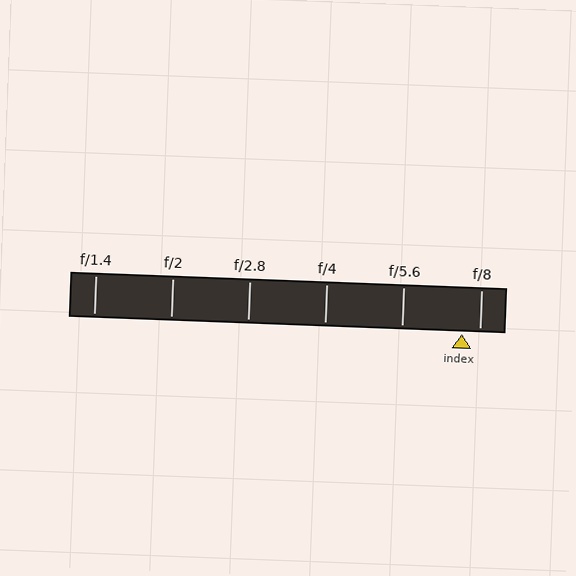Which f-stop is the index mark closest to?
The index mark is closest to f/8.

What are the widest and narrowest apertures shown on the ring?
The widest aperture shown is f/1.4 and the narrowest is f/8.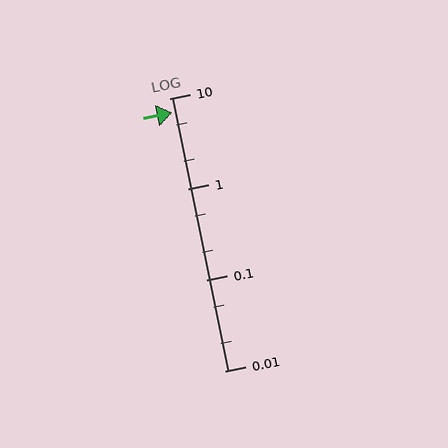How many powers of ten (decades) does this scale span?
The scale spans 3 decades, from 0.01 to 10.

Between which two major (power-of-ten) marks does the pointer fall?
The pointer is between 1 and 10.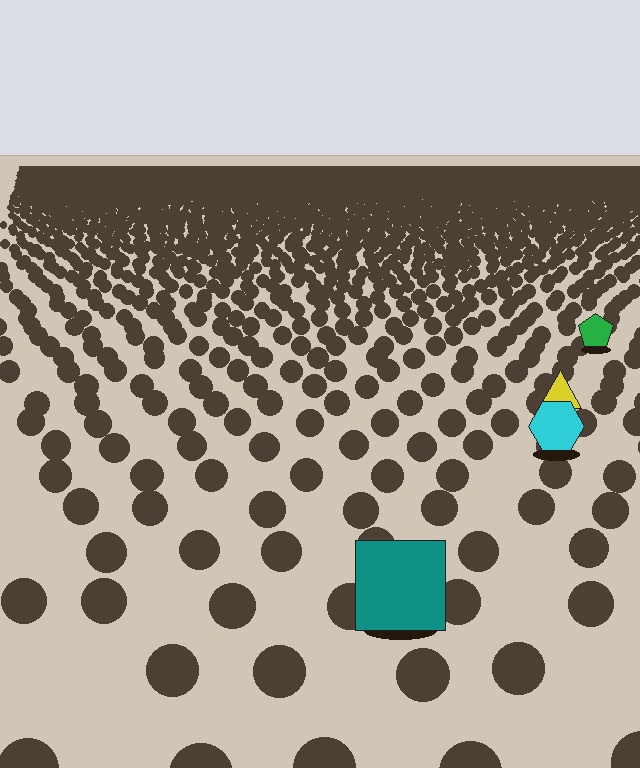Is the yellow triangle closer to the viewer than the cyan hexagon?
No. The cyan hexagon is closer — you can tell from the texture gradient: the ground texture is coarser near it.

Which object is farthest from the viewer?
The green pentagon is farthest from the viewer. It appears smaller and the ground texture around it is denser.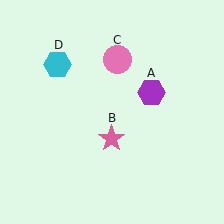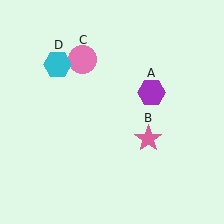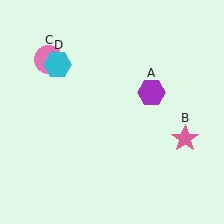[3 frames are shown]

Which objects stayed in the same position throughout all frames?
Purple hexagon (object A) and cyan hexagon (object D) remained stationary.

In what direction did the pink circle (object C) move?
The pink circle (object C) moved left.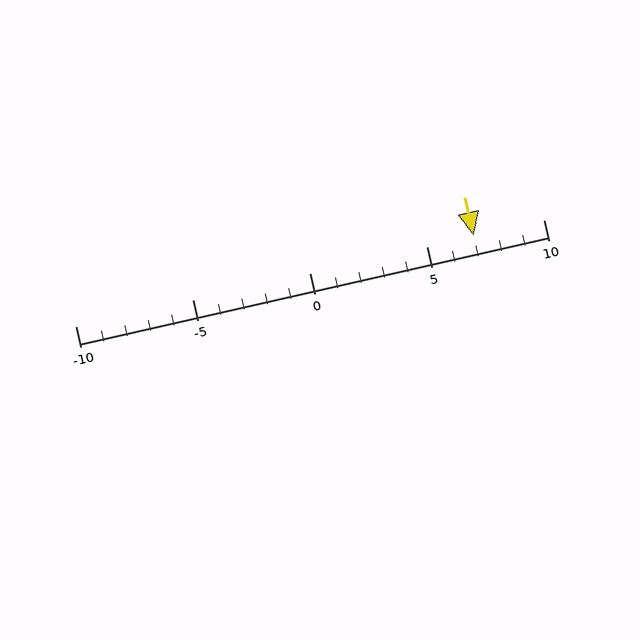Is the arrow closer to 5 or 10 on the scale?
The arrow is closer to 5.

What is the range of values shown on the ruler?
The ruler shows values from -10 to 10.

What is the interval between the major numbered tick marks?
The major tick marks are spaced 5 units apart.